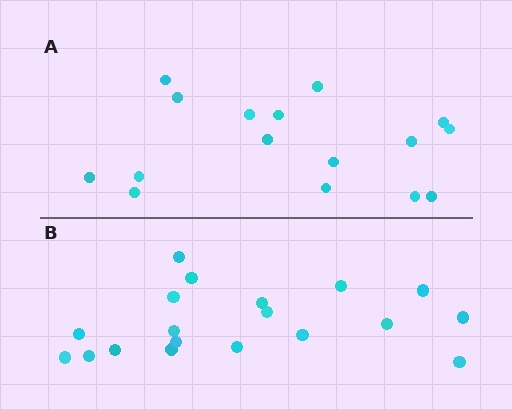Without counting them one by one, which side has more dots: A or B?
Region B (the bottom region) has more dots.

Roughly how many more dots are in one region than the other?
Region B has just a few more — roughly 2 or 3 more dots than region A.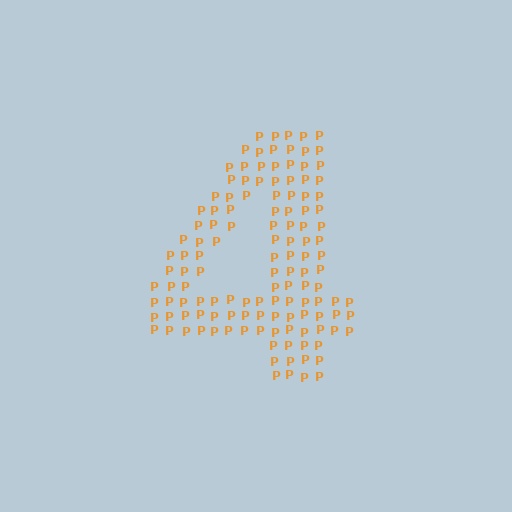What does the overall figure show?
The overall figure shows the digit 4.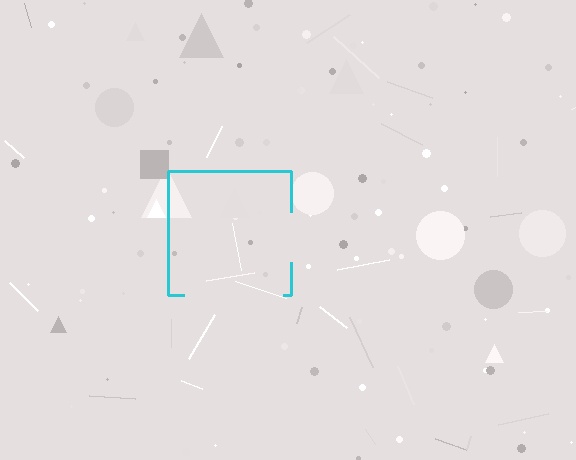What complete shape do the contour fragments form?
The contour fragments form a square.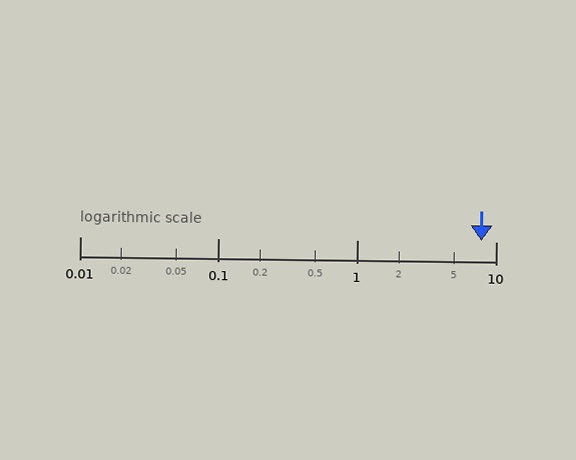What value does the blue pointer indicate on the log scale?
The pointer indicates approximately 7.8.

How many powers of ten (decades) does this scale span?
The scale spans 3 decades, from 0.01 to 10.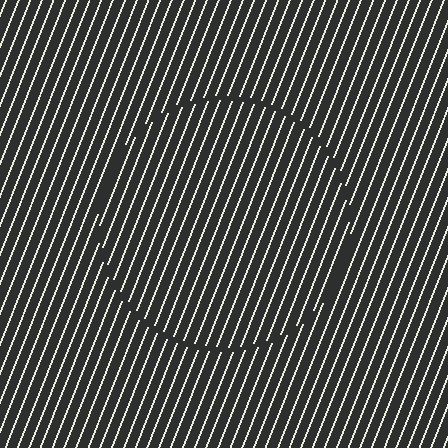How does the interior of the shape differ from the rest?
The interior of the shape contains the same grating, shifted by half a period — the contour is defined by the phase discontinuity where line-ends from the inner and outer gratings abut.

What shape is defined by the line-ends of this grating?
An illusory circle. The interior of the shape contains the same grating, shifted by half a period — the contour is defined by the phase discontinuity where line-ends from the inner and outer gratings abut.